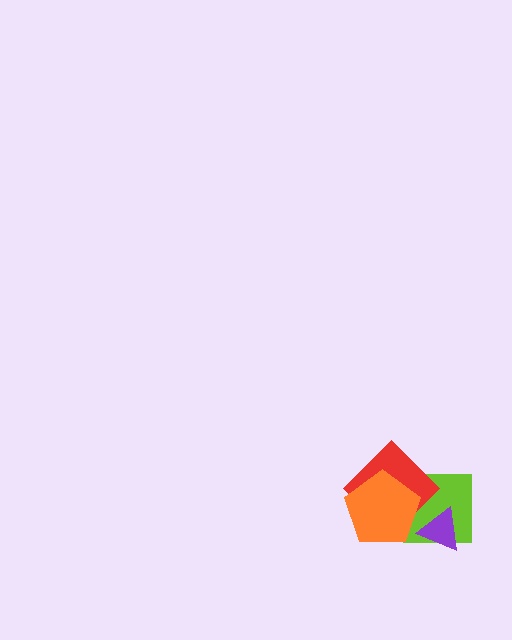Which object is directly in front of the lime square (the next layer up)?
The purple triangle is directly in front of the lime square.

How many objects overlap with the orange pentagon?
2 objects overlap with the orange pentagon.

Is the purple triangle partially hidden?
Yes, it is partially covered by another shape.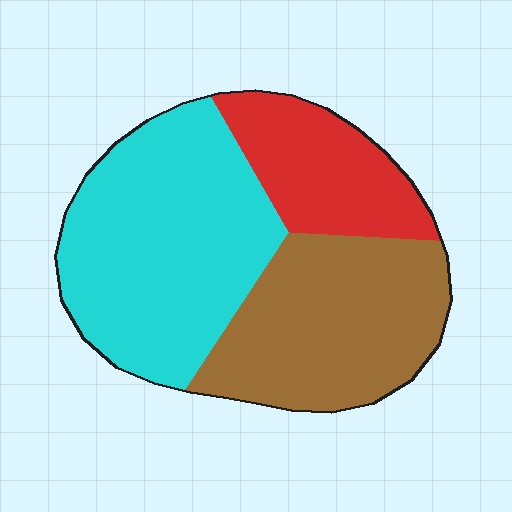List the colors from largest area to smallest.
From largest to smallest: cyan, brown, red.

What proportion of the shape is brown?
Brown covers around 35% of the shape.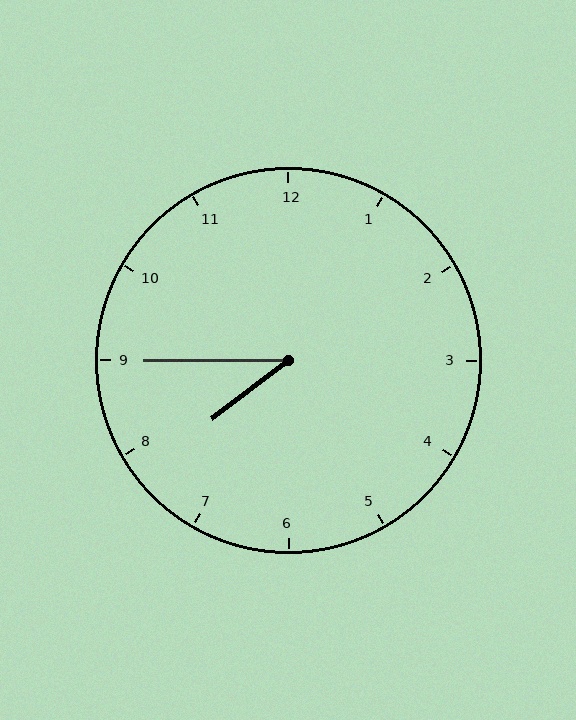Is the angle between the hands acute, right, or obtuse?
It is acute.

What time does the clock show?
7:45.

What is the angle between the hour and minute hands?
Approximately 38 degrees.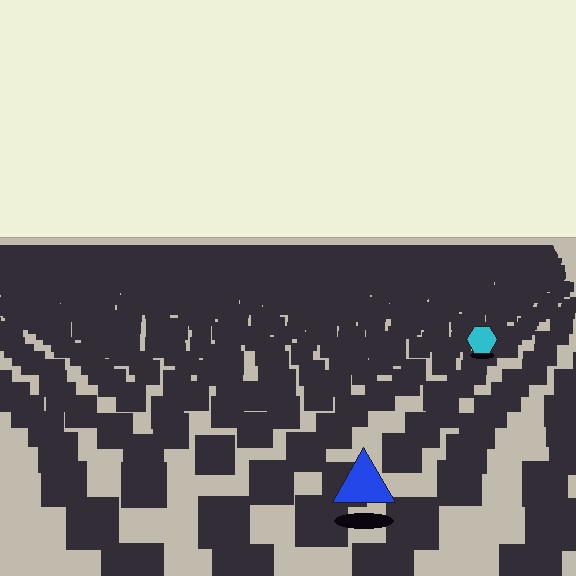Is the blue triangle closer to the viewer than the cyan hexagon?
Yes. The blue triangle is closer — you can tell from the texture gradient: the ground texture is coarser near it.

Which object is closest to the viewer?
The blue triangle is closest. The texture marks near it are larger and more spread out.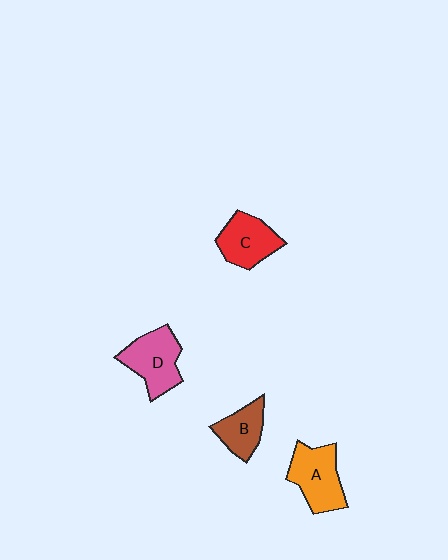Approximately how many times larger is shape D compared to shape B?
Approximately 1.5 times.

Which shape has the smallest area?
Shape B (brown).